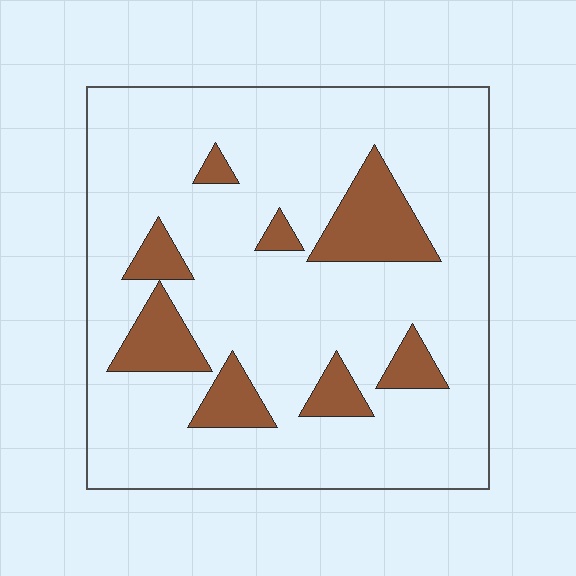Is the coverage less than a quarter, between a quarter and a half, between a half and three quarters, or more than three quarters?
Less than a quarter.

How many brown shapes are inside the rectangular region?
8.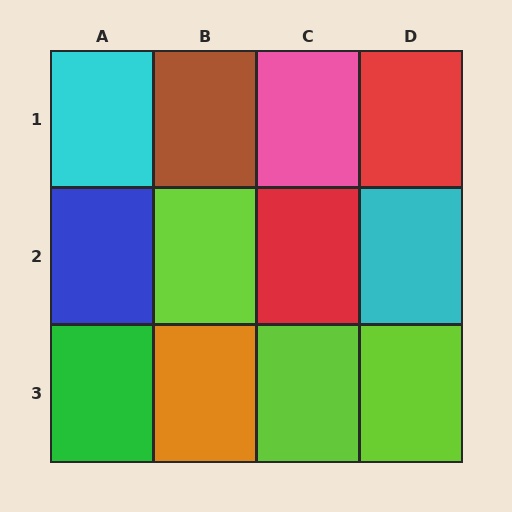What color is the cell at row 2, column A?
Blue.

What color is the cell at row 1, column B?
Brown.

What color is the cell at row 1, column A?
Cyan.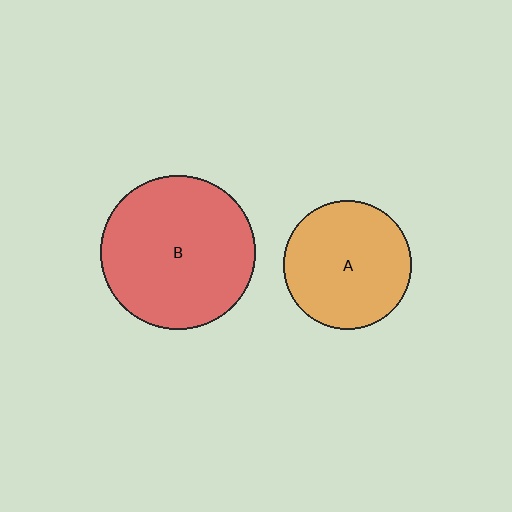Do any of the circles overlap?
No, none of the circles overlap.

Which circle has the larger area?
Circle B (red).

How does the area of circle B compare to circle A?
Approximately 1.4 times.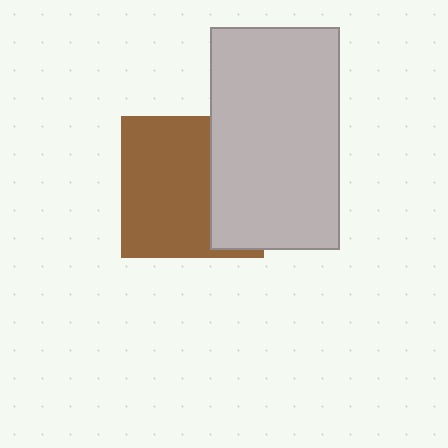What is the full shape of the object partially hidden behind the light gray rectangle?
The partially hidden object is a brown square.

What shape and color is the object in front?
The object in front is a light gray rectangle.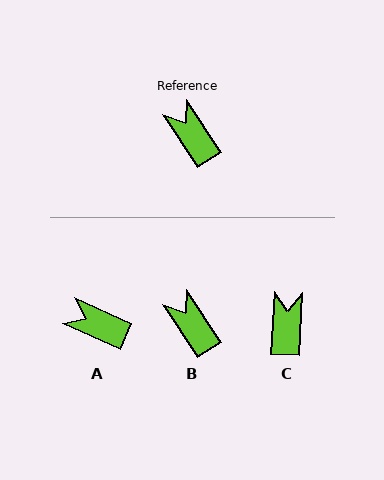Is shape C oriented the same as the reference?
No, it is off by about 36 degrees.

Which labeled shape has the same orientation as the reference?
B.